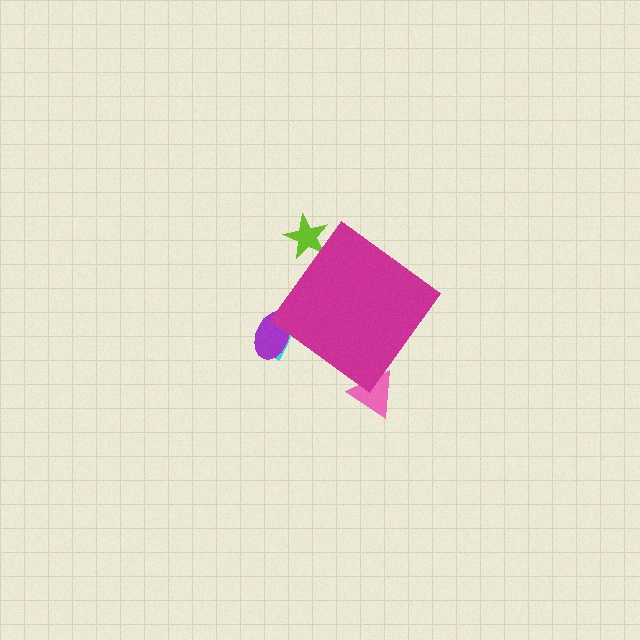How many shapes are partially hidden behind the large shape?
4 shapes are partially hidden.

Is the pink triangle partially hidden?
Yes, the pink triangle is partially hidden behind the magenta diamond.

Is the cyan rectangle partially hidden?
Yes, the cyan rectangle is partially hidden behind the magenta diamond.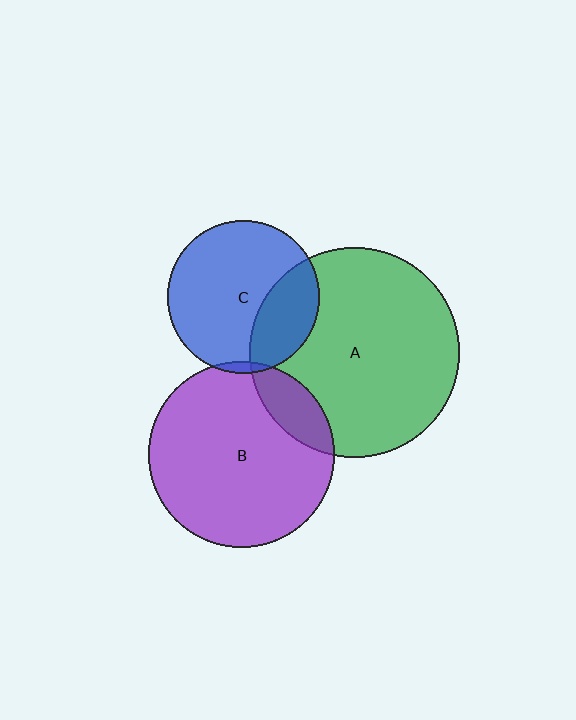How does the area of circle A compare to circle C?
Approximately 1.9 times.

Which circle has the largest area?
Circle A (green).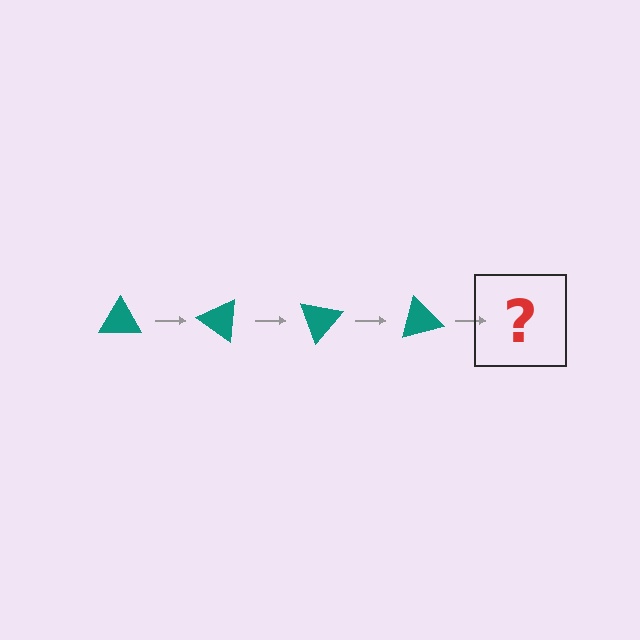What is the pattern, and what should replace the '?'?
The pattern is that the triangle rotates 35 degrees each step. The '?' should be a teal triangle rotated 140 degrees.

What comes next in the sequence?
The next element should be a teal triangle rotated 140 degrees.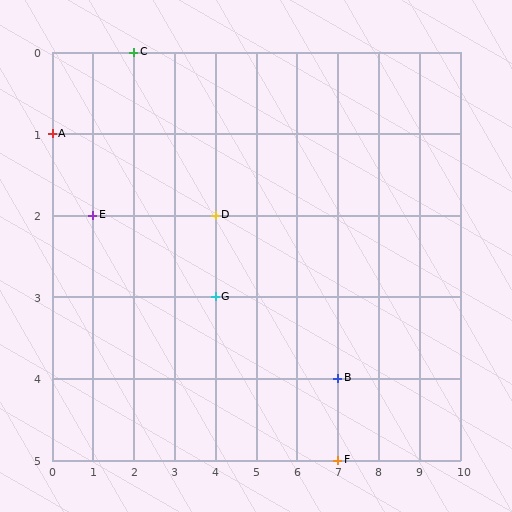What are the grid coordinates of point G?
Point G is at grid coordinates (4, 3).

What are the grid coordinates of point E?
Point E is at grid coordinates (1, 2).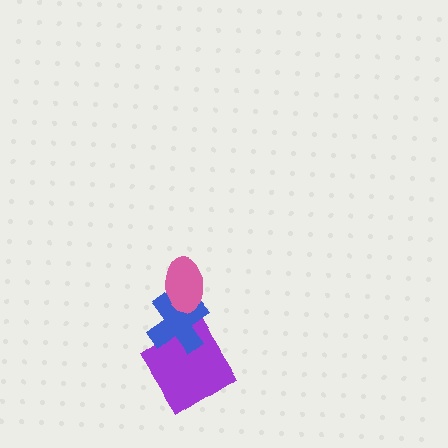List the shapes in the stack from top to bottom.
From top to bottom: the pink ellipse, the blue cross, the purple diamond.